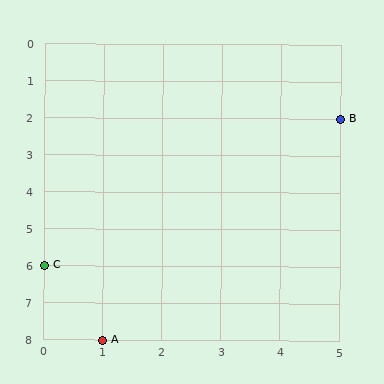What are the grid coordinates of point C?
Point C is at grid coordinates (0, 6).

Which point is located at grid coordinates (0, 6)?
Point C is at (0, 6).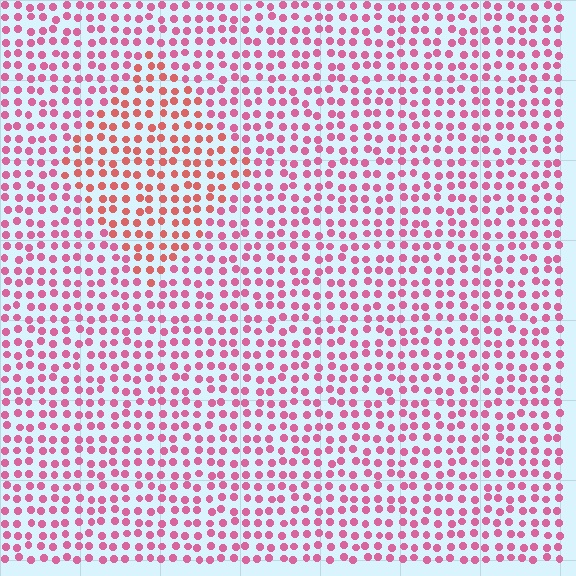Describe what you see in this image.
The image is filled with small pink elements in a uniform arrangement. A diamond-shaped region is visible where the elements are tinted to a slightly different hue, forming a subtle color boundary.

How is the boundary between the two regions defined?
The boundary is defined purely by a slight shift in hue (about 28 degrees). Spacing, size, and orientation are identical on both sides.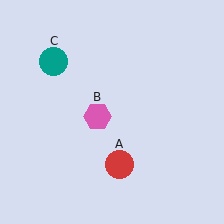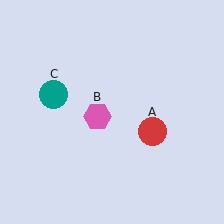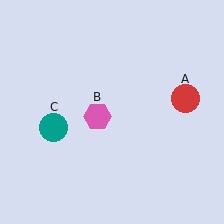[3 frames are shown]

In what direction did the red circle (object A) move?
The red circle (object A) moved up and to the right.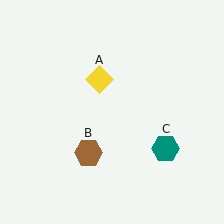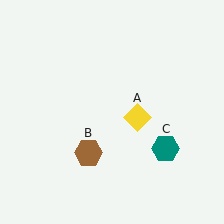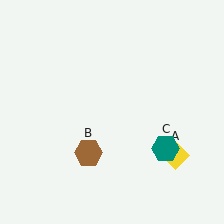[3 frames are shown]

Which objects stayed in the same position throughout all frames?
Brown hexagon (object B) and teal hexagon (object C) remained stationary.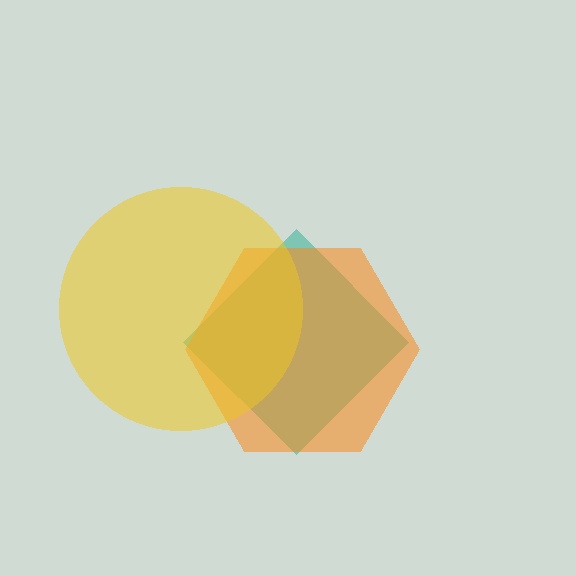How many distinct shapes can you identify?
There are 3 distinct shapes: a teal diamond, an orange hexagon, a yellow circle.